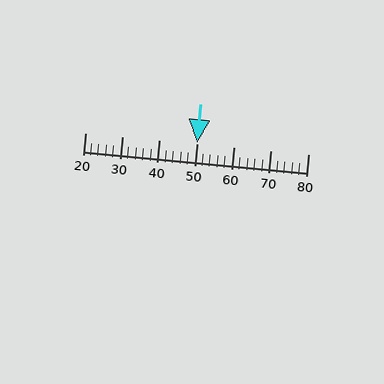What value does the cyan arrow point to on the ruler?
The cyan arrow points to approximately 50.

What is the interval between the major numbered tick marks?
The major tick marks are spaced 10 units apart.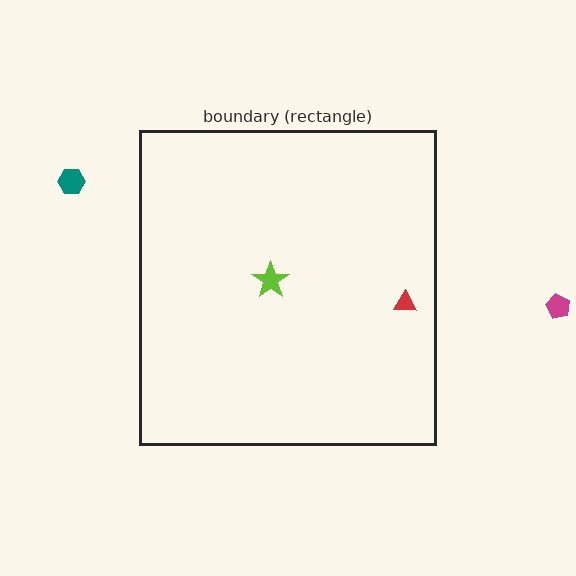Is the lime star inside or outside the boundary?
Inside.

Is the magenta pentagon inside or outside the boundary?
Outside.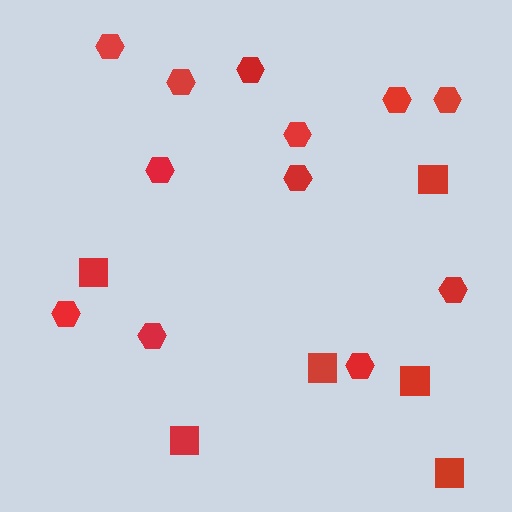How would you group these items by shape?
There are 2 groups: one group of hexagons (12) and one group of squares (6).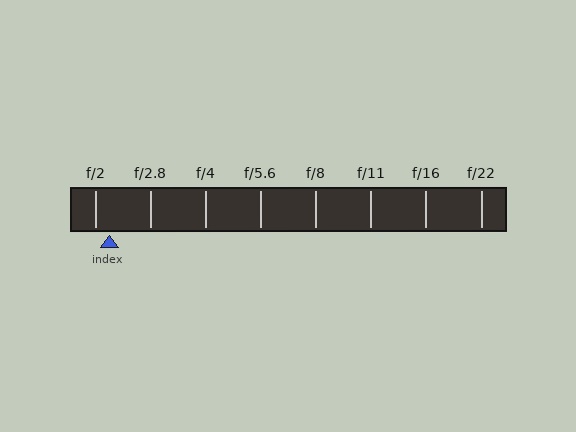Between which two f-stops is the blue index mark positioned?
The index mark is between f/2 and f/2.8.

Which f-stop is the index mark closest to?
The index mark is closest to f/2.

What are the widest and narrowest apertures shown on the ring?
The widest aperture shown is f/2 and the narrowest is f/22.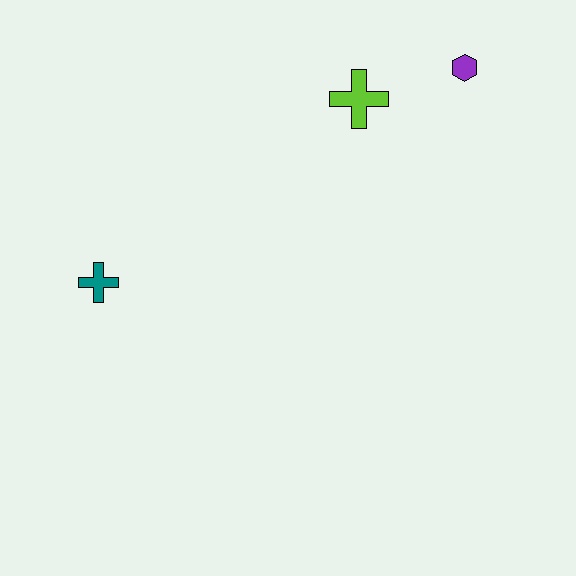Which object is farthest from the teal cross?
The purple hexagon is farthest from the teal cross.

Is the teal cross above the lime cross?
No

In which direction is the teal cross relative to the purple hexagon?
The teal cross is to the left of the purple hexagon.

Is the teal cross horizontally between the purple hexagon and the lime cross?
No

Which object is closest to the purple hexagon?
The lime cross is closest to the purple hexagon.